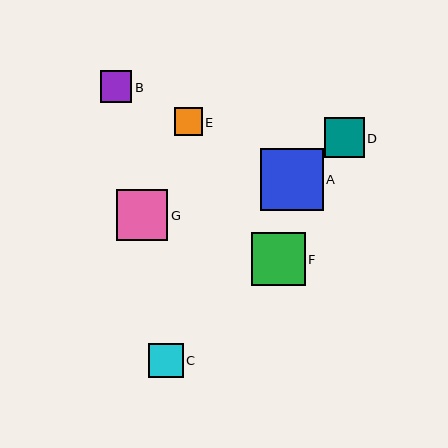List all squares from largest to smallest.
From largest to smallest: A, F, G, D, C, B, E.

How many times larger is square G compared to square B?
Square G is approximately 1.6 times the size of square B.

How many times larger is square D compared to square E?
Square D is approximately 1.4 times the size of square E.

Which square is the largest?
Square A is the largest with a size of approximately 62 pixels.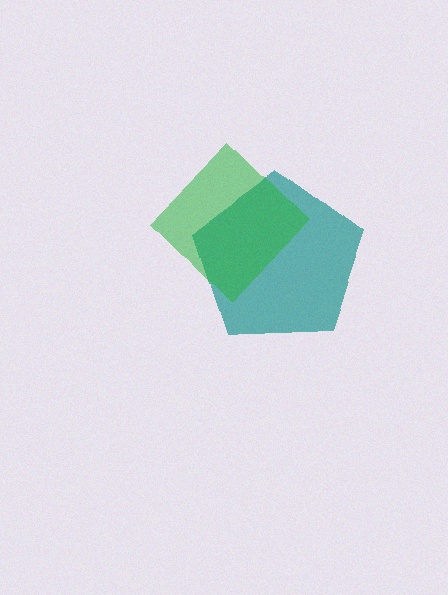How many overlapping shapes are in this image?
There are 2 overlapping shapes in the image.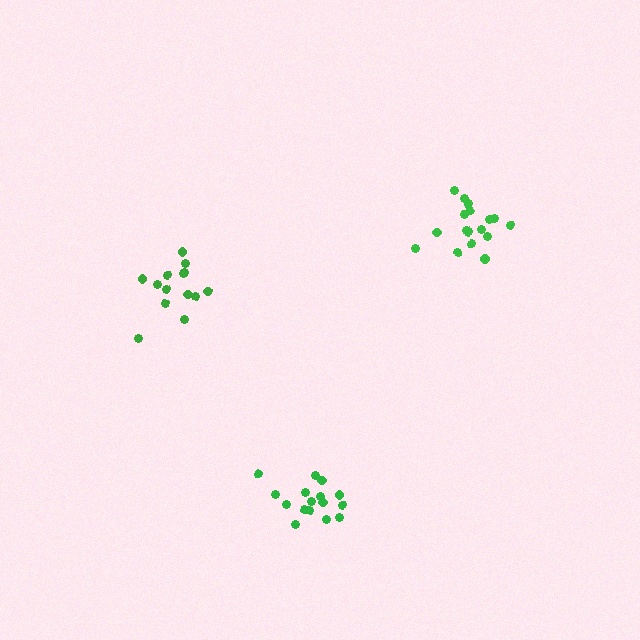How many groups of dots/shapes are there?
There are 3 groups.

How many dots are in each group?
Group 1: 17 dots, Group 2: 14 dots, Group 3: 16 dots (47 total).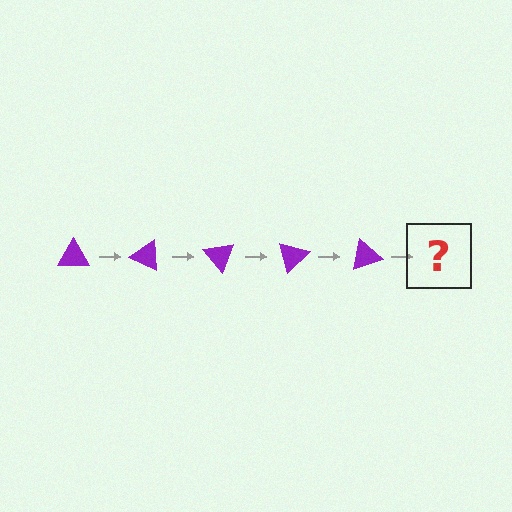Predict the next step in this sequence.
The next step is a purple triangle rotated 125 degrees.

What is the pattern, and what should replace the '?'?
The pattern is that the triangle rotates 25 degrees each step. The '?' should be a purple triangle rotated 125 degrees.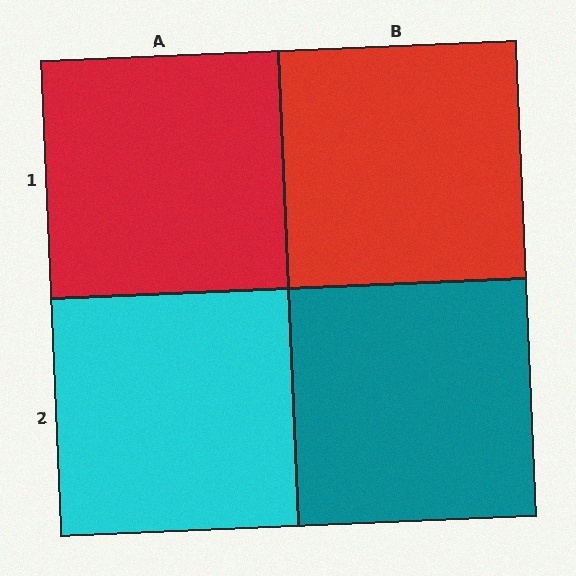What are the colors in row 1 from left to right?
Red, red.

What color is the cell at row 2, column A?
Cyan.